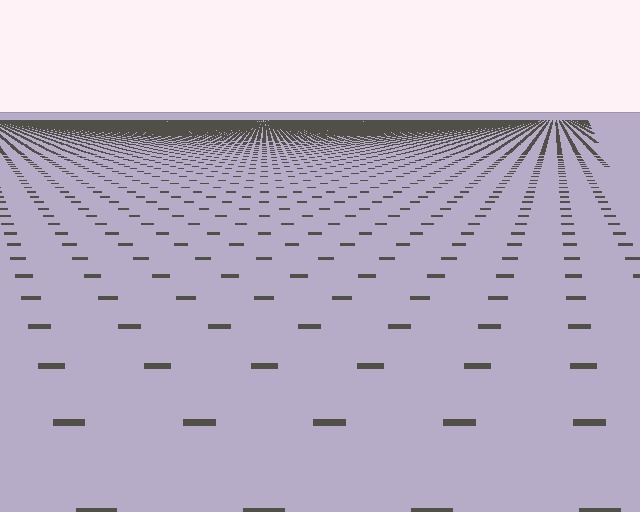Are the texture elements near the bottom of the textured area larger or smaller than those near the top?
Larger. Near the bottom, elements are closer to the viewer and appear at a bigger on-screen size.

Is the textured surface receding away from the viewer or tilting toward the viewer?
The surface is receding away from the viewer. Texture elements get smaller and denser toward the top.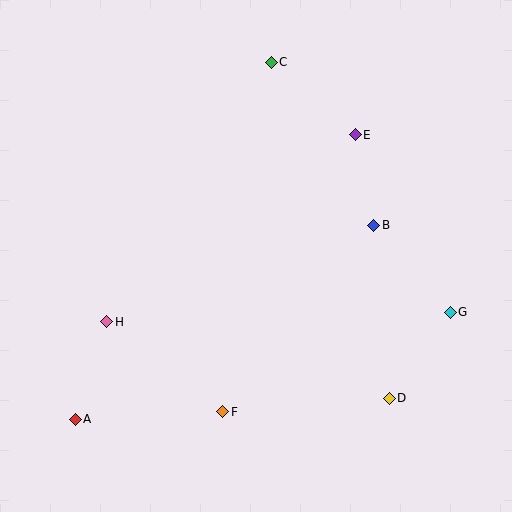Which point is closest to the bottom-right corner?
Point D is closest to the bottom-right corner.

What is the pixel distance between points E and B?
The distance between E and B is 92 pixels.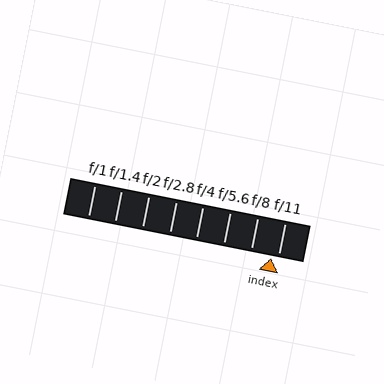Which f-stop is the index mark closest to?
The index mark is closest to f/11.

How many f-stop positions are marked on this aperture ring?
There are 8 f-stop positions marked.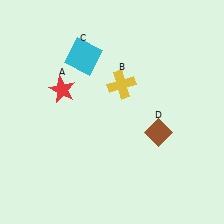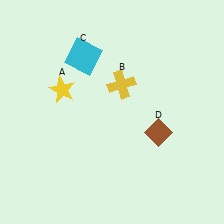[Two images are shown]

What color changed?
The star (A) changed from red in Image 1 to yellow in Image 2.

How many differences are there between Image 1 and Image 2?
There is 1 difference between the two images.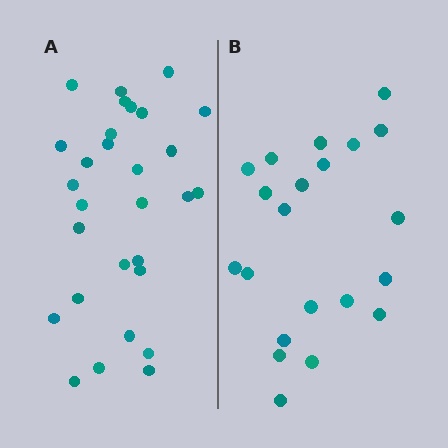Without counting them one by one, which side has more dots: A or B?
Region A (the left region) has more dots.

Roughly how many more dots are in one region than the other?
Region A has roughly 8 or so more dots than region B.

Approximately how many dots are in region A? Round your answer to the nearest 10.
About 30 dots. (The exact count is 29, which rounds to 30.)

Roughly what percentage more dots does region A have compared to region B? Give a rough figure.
About 40% more.